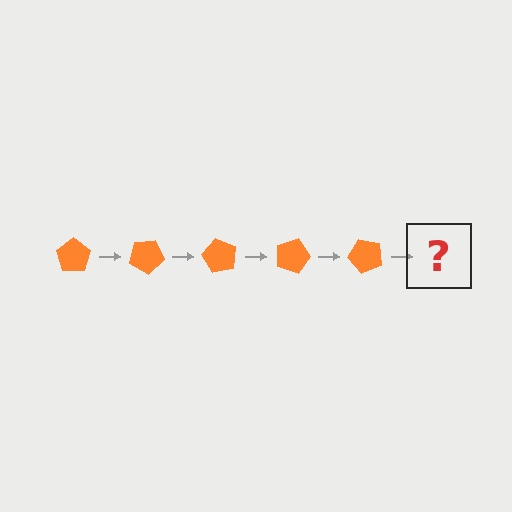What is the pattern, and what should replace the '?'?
The pattern is that the pentagon rotates 30 degrees each step. The '?' should be an orange pentagon rotated 150 degrees.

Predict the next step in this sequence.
The next step is an orange pentagon rotated 150 degrees.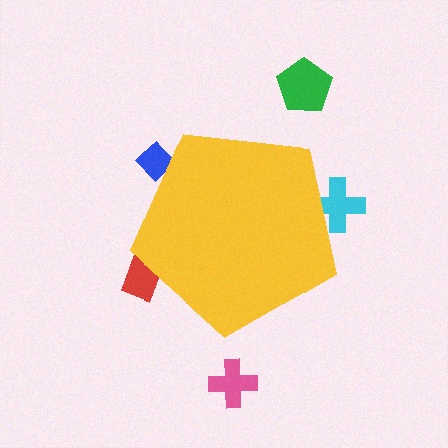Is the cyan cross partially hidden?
Yes, the cyan cross is partially hidden behind the yellow pentagon.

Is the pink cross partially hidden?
No, the pink cross is fully visible.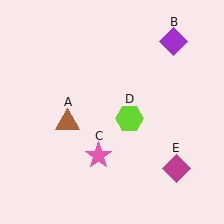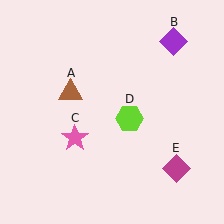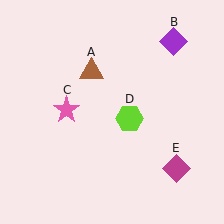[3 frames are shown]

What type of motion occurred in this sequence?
The brown triangle (object A), pink star (object C) rotated clockwise around the center of the scene.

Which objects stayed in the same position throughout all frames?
Purple diamond (object B) and lime hexagon (object D) and magenta diamond (object E) remained stationary.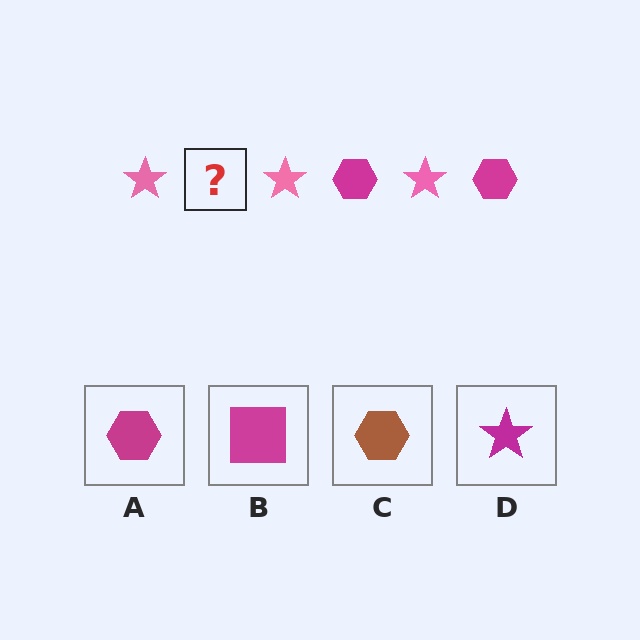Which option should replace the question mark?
Option A.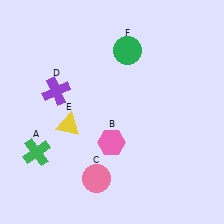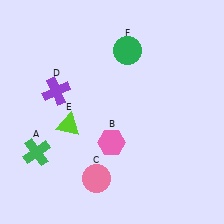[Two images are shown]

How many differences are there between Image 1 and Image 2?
There is 1 difference between the two images.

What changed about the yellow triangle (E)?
In Image 1, E is yellow. In Image 2, it changed to lime.